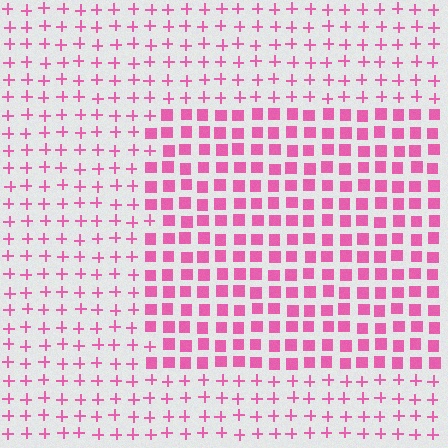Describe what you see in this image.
The image is filled with small pink elements arranged in a uniform grid. A rectangle-shaped region contains squares, while the surrounding area contains plus signs. The boundary is defined purely by the change in element shape.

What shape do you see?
I see a rectangle.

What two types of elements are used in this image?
The image uses squares inside the rectangle region and plus signs outside it.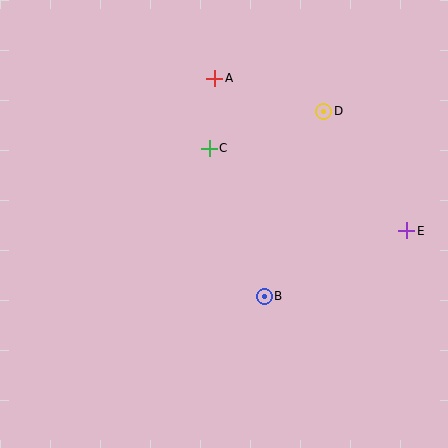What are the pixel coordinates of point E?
Point E is at (407, 231).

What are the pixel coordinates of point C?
Point C is at (209, 148).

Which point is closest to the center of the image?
Point C at (209, 148) is closest to the center.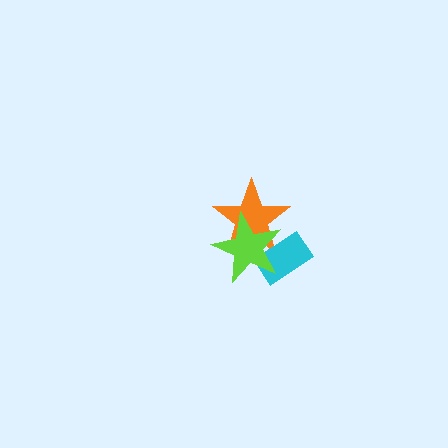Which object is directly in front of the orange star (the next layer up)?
The cyan rectangle is directly in front of the orange star.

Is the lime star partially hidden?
No, no other shape covers it.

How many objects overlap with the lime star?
2 objects overlap with the lime star.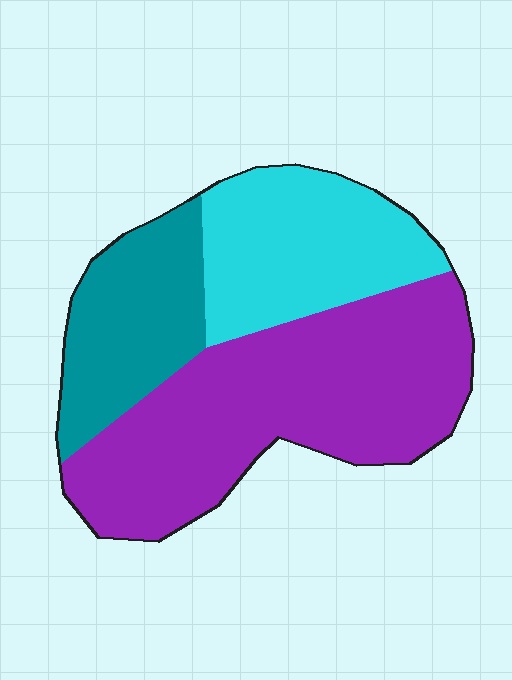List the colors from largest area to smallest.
From largest to smallest: purple, cyan, teal.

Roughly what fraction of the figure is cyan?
Cyan takes up about one quarter (1/4) of the figure.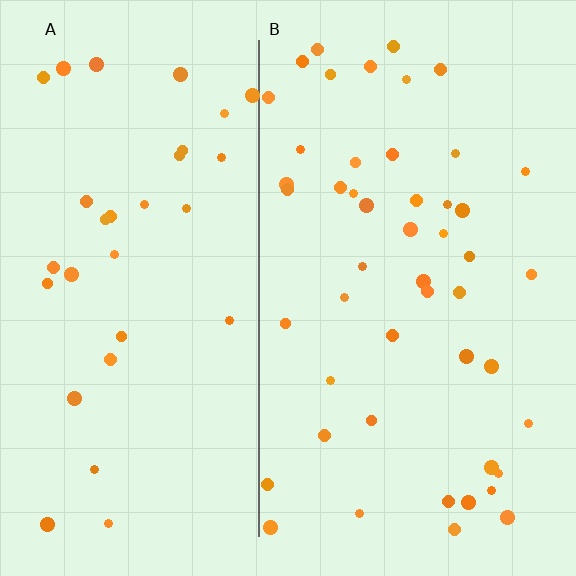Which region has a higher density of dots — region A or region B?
B (the right).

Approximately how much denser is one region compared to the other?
Approximately 1.5× — region B over region A.